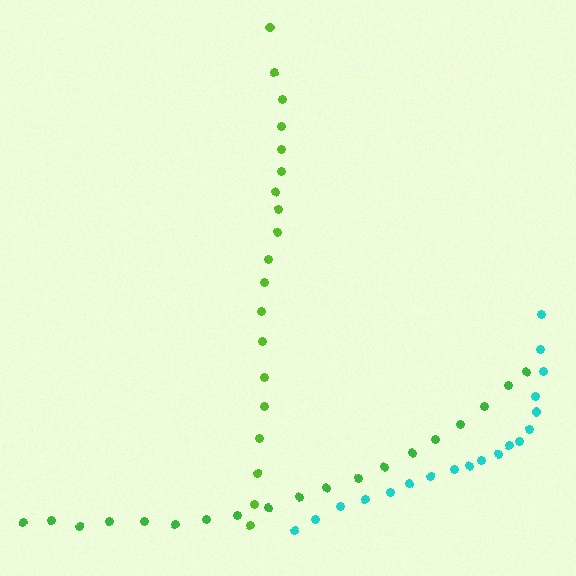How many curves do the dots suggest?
There are 3 distinct paths.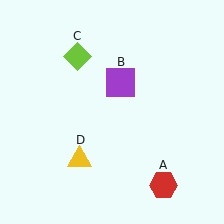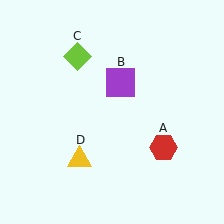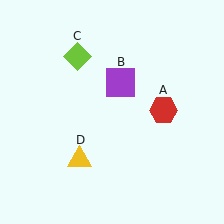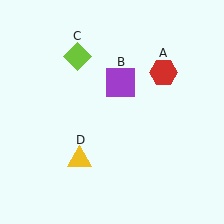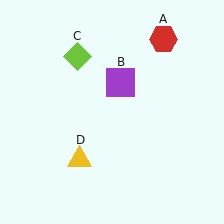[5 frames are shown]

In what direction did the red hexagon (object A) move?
The red hexagon (object A) moved up.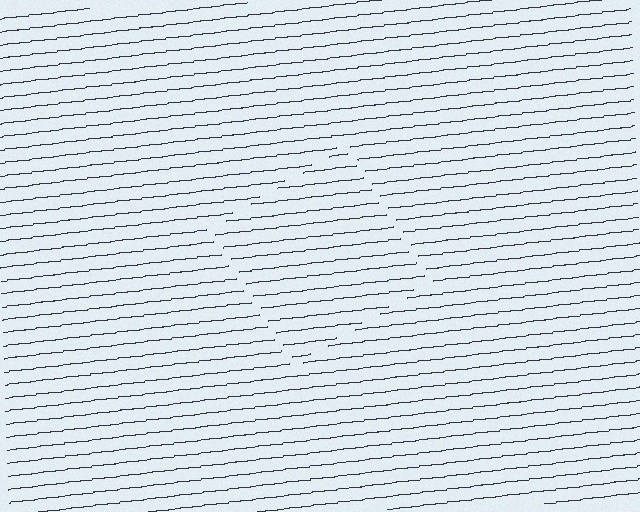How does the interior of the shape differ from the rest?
The interior of the shape contains the same grating, shifted by half a period — the contour is defined by the phase discontinuity where line-ends from the inner and outer gratings abut.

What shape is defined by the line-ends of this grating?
An illusory square. The interior of the shape contains the same grating, shifted by half a period — the contour is defined by the phase discontinuity where line-ends from the inner and outer gratings abut.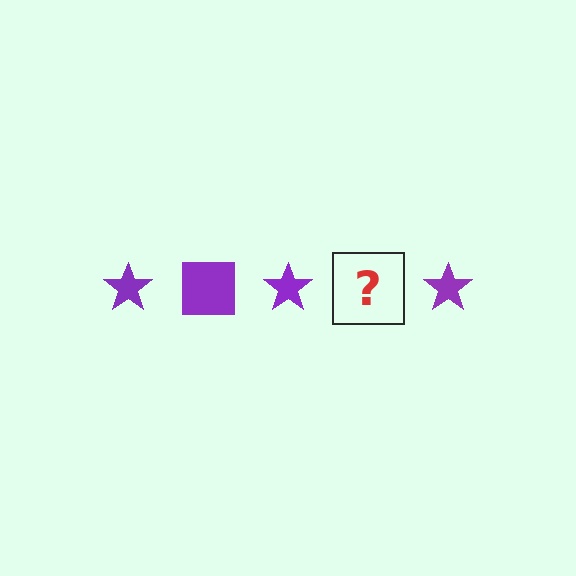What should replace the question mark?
The question mark should be replaced with a purple square.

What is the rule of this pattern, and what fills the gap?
The rule is that the pattern cycles through star, square shapes in purple. The gap should be filled with a purple square.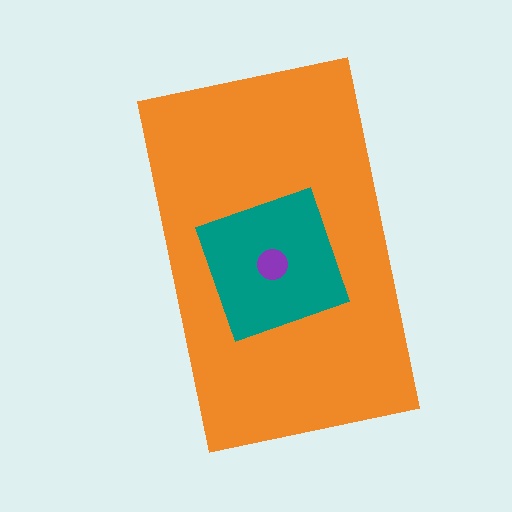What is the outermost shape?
The orange rectangle.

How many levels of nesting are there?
3.